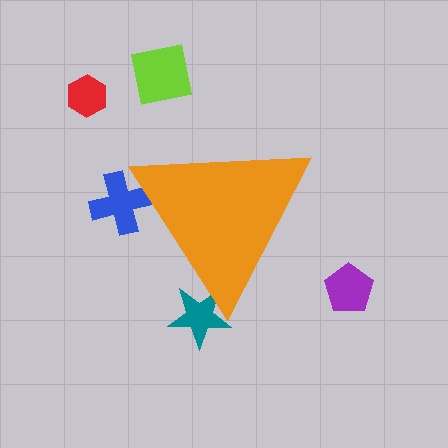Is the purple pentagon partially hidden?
No, the purple pentagon is fully visible.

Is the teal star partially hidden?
Yes, the teal star is partially hidden behind the orange triangle.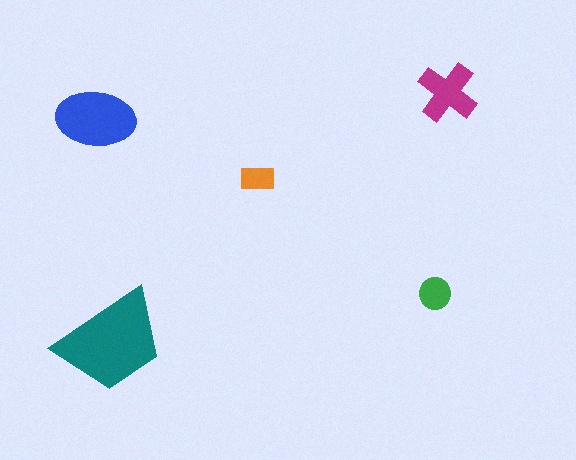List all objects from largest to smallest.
The teal trapezoid, the blue ellipse, the magenta cross, the green circle, the orange rectangle.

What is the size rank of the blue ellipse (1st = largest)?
2nd.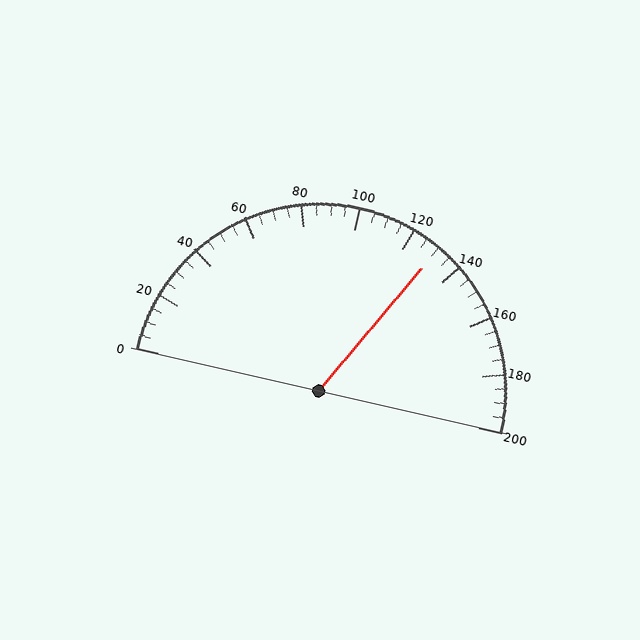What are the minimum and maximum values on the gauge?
The gauge ranges from 0 to 200.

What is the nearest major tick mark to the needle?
The nearest major tick mark is 120.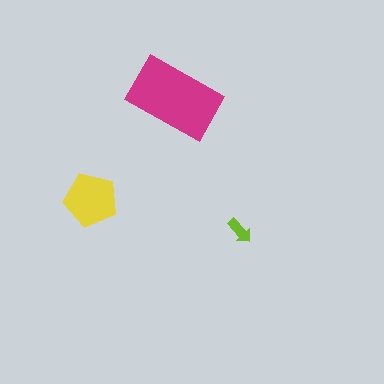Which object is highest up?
The magenta rectangle is topmost.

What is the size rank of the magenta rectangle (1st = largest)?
1st.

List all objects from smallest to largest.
The lime arrow, the yellow pentagon, the magenta rectangle.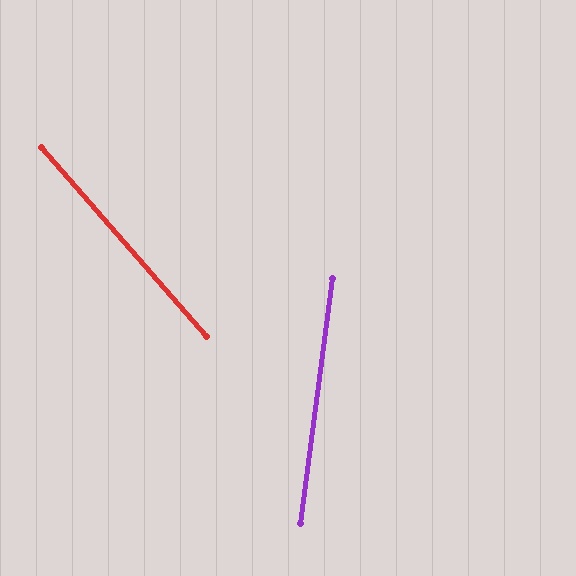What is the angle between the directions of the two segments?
Approximately 49 degrees.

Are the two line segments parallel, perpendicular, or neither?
Neither parallel nor perpendicular — they differ by about 49°.